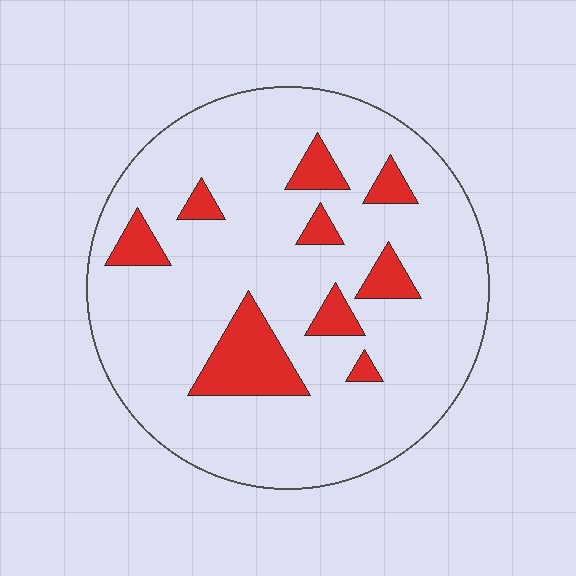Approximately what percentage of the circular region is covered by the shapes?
Approximately 15%.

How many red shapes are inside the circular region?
9.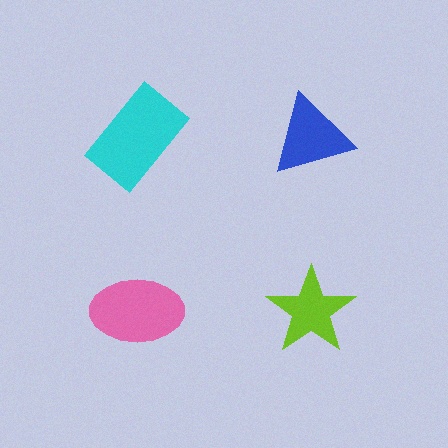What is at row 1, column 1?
A cyan rectangle.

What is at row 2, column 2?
A lime star.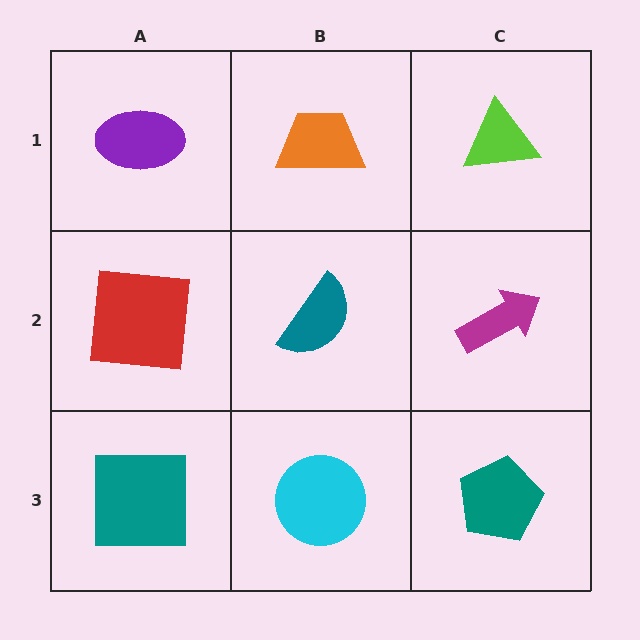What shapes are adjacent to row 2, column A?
A purple ellipse (row 1, column A), a teal square (row 3, column A), a teal semicircle (row 2, column B).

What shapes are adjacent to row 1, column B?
A teal semicircle (row 2, column B), a purple ellipse (row 1, column A), a lime triangle (row 1, column C).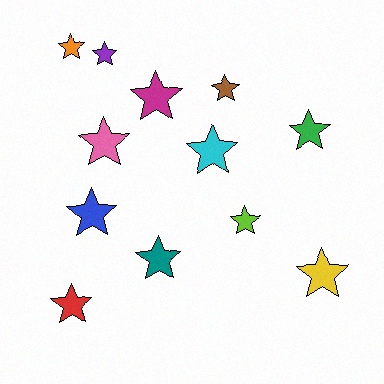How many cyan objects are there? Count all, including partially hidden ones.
There is 1 cyan object.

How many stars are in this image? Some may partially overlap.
There are 12 stars.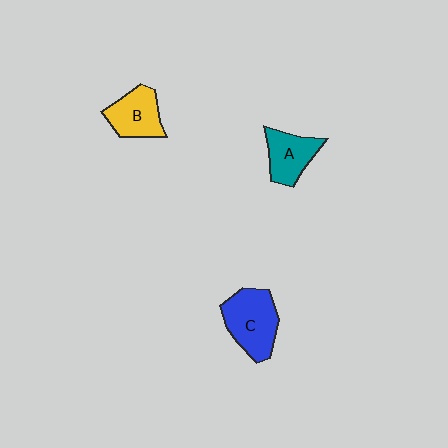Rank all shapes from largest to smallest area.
From largest to smallest: C (blue), B (yellow), A (teal).